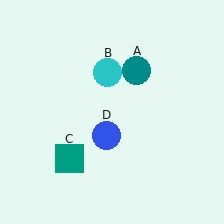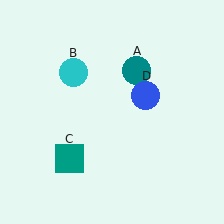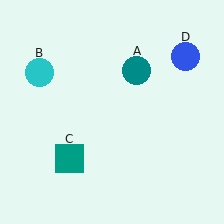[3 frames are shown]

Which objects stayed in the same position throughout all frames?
Teal circle (object A) and teal square (object C) remained stationary.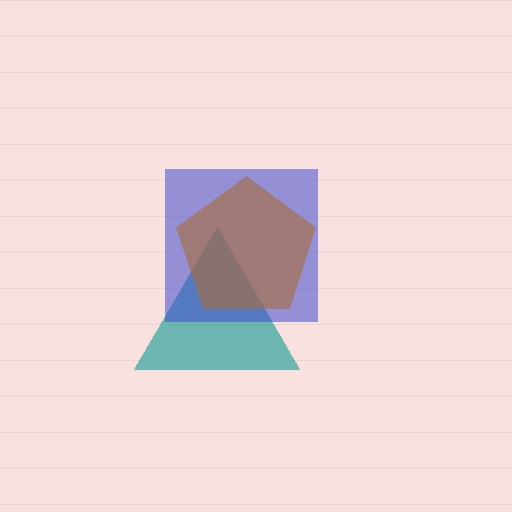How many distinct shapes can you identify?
There are 3 distinct shapes: a teal triangle, a blue square, a brown pentagon.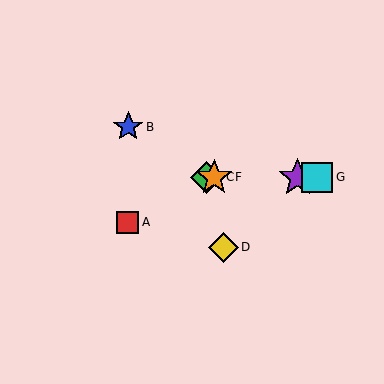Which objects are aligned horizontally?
Objects C, E, F, G are aligned horizontally.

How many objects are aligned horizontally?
4 objects (C, E, F, G) are aligned horizontally.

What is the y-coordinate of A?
Object A is at y≈222.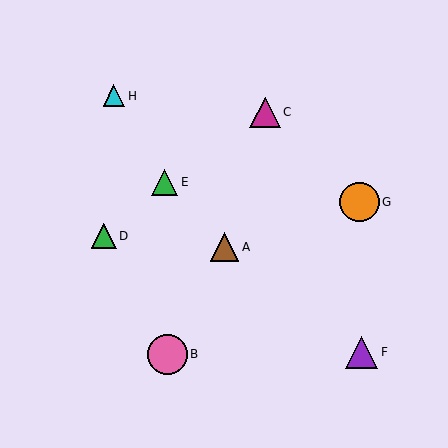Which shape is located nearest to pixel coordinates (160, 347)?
The pink circle (labeled B) at (167, 354) is nearest to that location.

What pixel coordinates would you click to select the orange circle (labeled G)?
Click at (359, 202) to select the orange circle G.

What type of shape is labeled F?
Shape F is a purple triangle.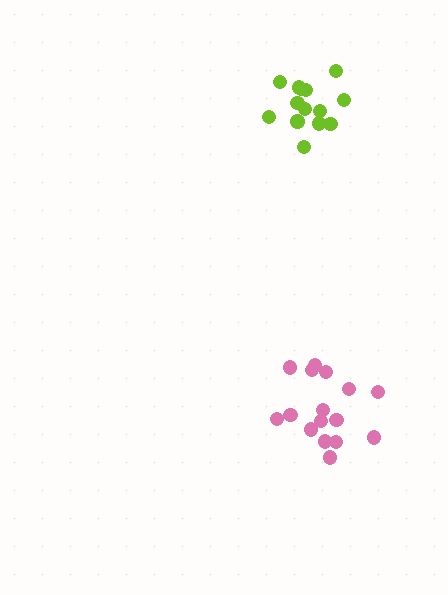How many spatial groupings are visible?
There are 2 spatial groupings.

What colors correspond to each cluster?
The clusters are colored: pink, lime.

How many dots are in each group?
Group 1: 16 dots, Group 2: 14 dots (30 total).